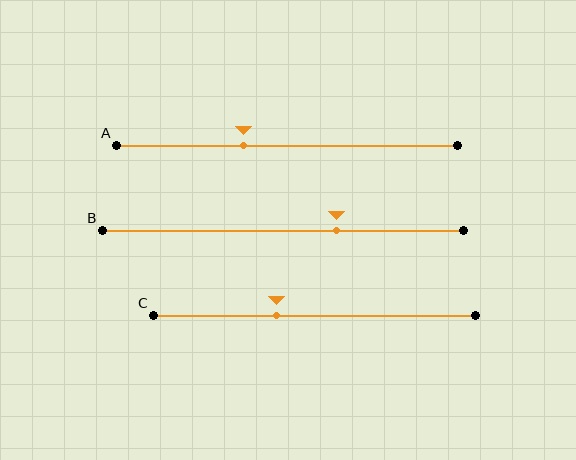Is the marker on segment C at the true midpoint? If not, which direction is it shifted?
No, the marker on segment C is shifted to the left by about 12% of the segment length.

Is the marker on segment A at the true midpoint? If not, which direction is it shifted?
No, the marker on segment A is shifted to the left by about 13% of the segment length.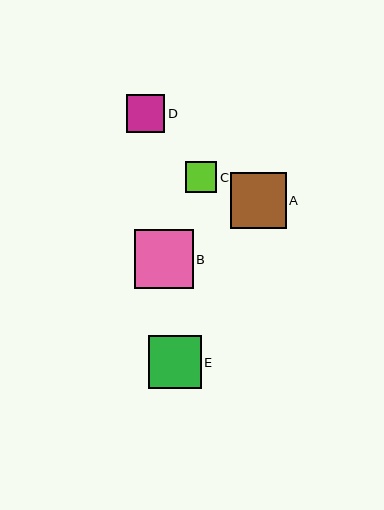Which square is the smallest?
Square C is the smallest with a size of approximately 31 pixels.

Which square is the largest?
Square B is the largest with a size of approximately 59 pixels.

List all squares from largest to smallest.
From largest to smallest: B, A, E, D, C.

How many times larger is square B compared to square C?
Square B is approximately 1.9 times the size of square C.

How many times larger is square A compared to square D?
Square A is approximately 1.4 times the size of square D.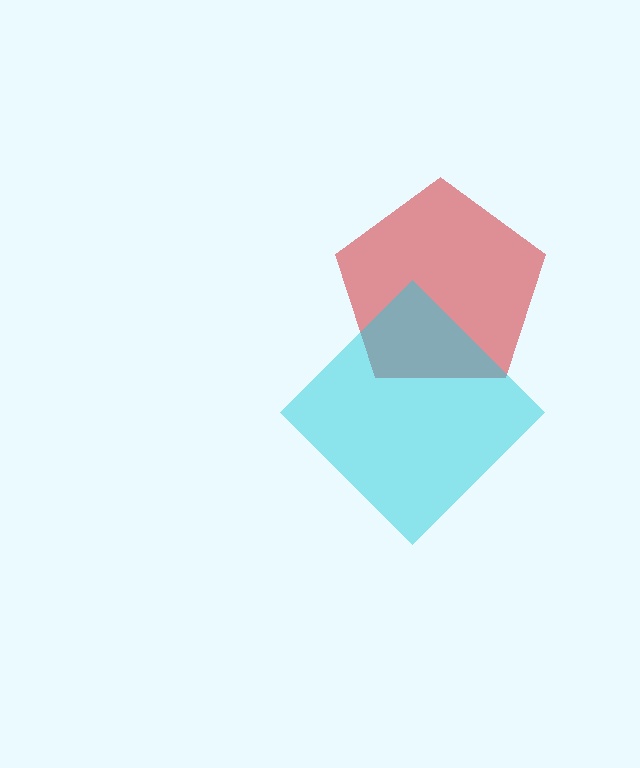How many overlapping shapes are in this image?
There are 2 overlapping shapes in the image.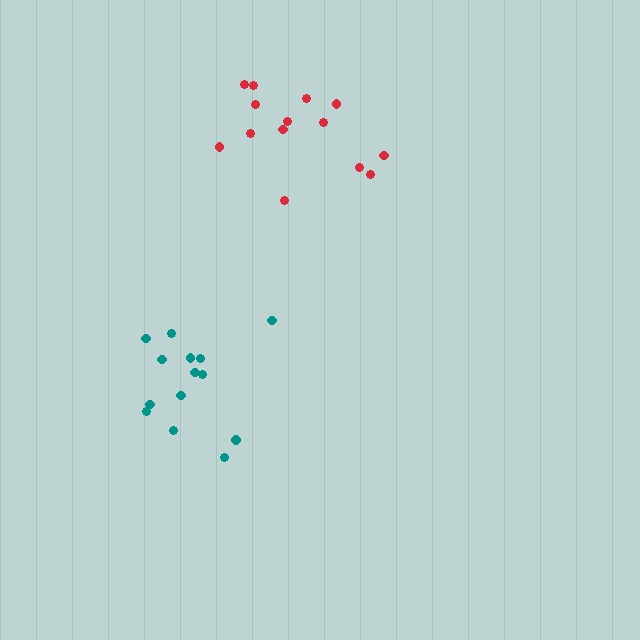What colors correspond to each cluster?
The clusters are colored: teal, red.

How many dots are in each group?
Group 1: 14 dots, Group 2: 14 dots (28 total).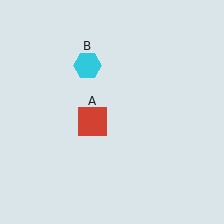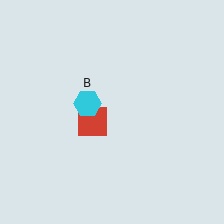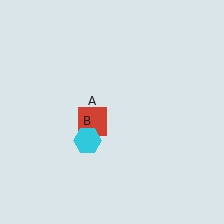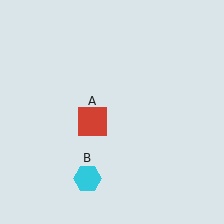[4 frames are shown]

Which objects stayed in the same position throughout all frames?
Red square (object A) remained stationary.